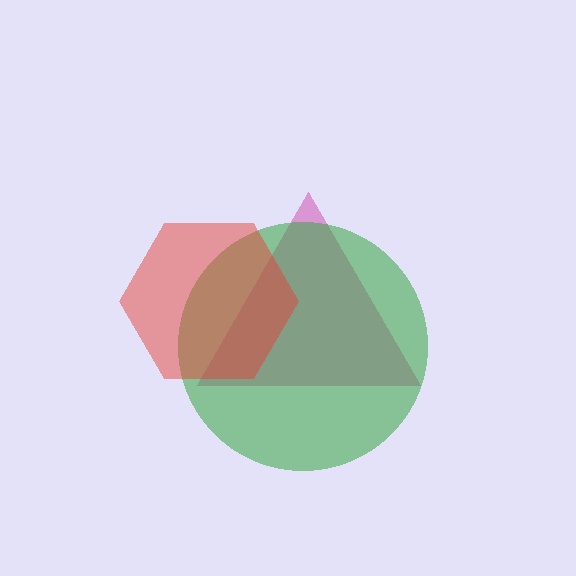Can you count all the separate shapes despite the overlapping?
Yes, there are 3 separate shapes.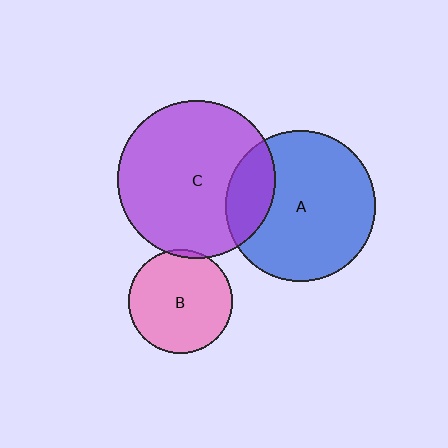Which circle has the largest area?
Circle C (purple).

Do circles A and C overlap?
Yes.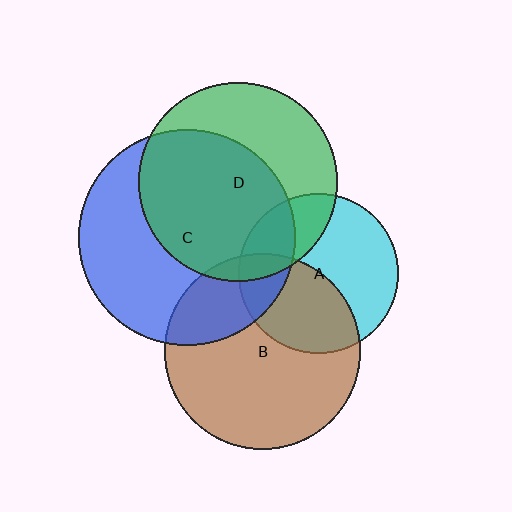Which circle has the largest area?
Circle C (blue).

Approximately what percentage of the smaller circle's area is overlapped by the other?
Approximately 20%.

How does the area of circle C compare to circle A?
Approximately 1.8 times.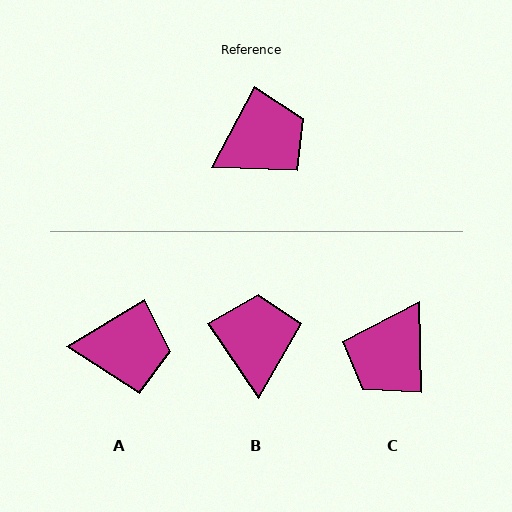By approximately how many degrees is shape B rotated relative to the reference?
Approximately 62 degrees counter-clockwise.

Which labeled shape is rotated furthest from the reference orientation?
C, about 150 degrees away.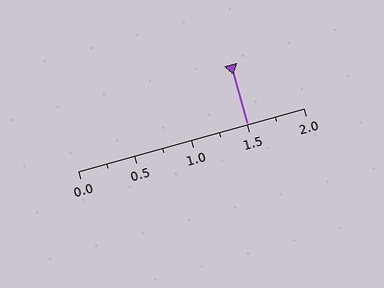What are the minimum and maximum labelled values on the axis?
The axis runs from 0.0 to 2.0.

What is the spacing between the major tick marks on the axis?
The major ticks are spaced 0.5 apart.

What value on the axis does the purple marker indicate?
The marker indicates approximately 1.5.